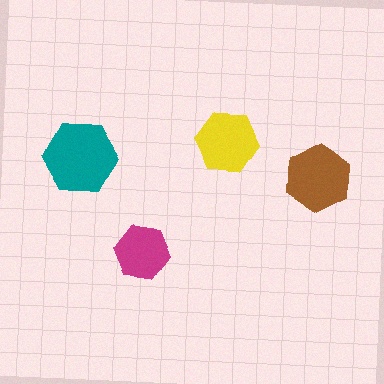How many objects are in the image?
There are 4 objects in the image.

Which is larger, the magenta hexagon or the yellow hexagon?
The yellow one.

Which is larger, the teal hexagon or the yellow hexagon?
The teal one.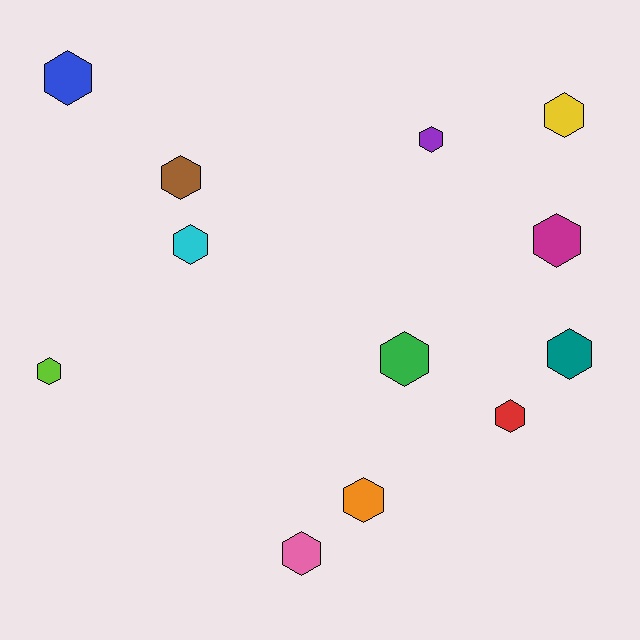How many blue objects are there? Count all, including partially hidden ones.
There is 1 blue object.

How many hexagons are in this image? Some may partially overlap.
There are 12 hexagons.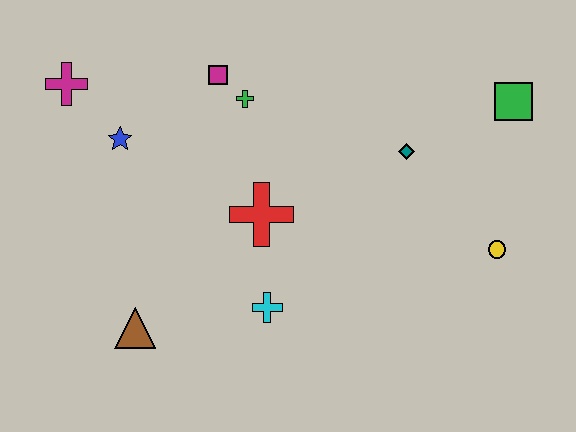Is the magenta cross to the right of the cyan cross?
No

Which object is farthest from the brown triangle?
The green square is farthest from the brown triangle.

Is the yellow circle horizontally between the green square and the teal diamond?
Yes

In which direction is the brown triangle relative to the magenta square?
The brown triangle is below the magenta square.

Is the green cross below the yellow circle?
No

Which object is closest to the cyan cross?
The red cross is closest to the cyan cross.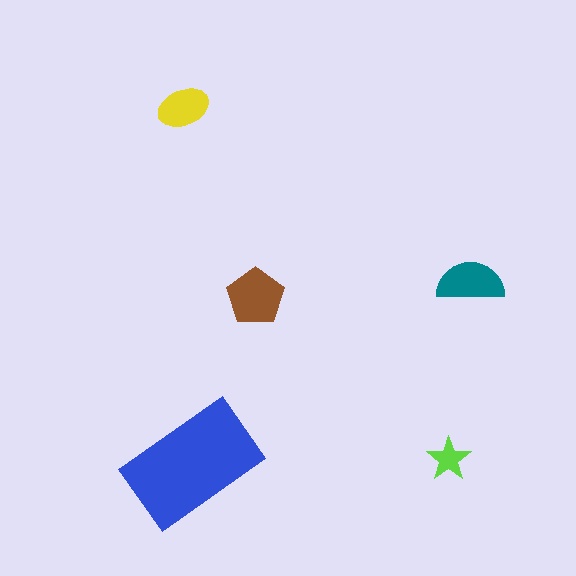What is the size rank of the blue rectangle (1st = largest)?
1st.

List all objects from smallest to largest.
The lime star, the yellow ellipse, the teal semicircle, the brown pentagon, the blue rectangle.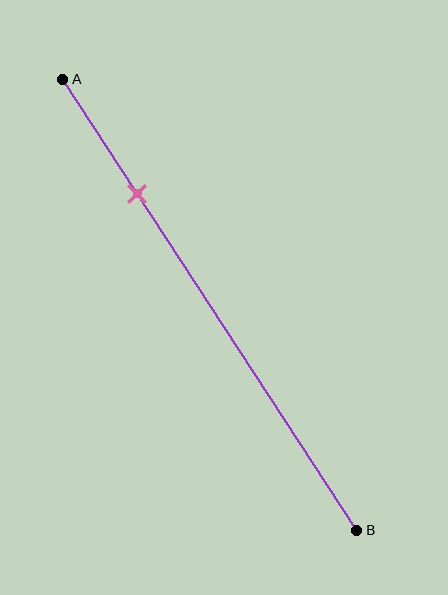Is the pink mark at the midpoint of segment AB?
No, the mark is at about 25% from A, not at the 50% midpoint.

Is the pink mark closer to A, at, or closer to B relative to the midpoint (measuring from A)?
The pink mark is closer to point A than the midpoint of segment AB.